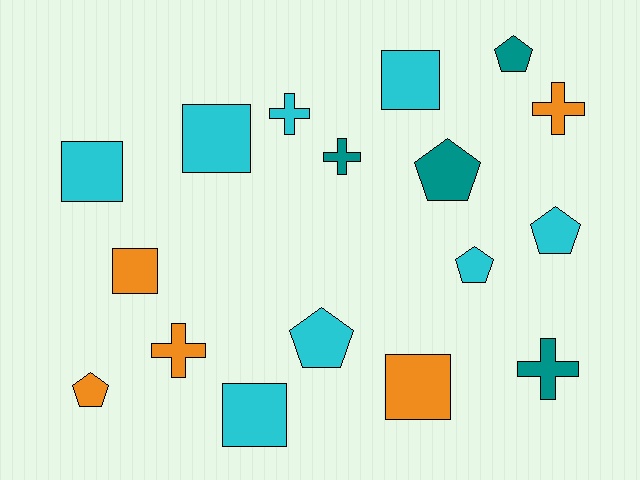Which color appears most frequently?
Cyan, with 8 objects.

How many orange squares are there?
There are 2 orange squares.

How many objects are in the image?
There are 17 objects.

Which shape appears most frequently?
Pentagon, with 6 objects.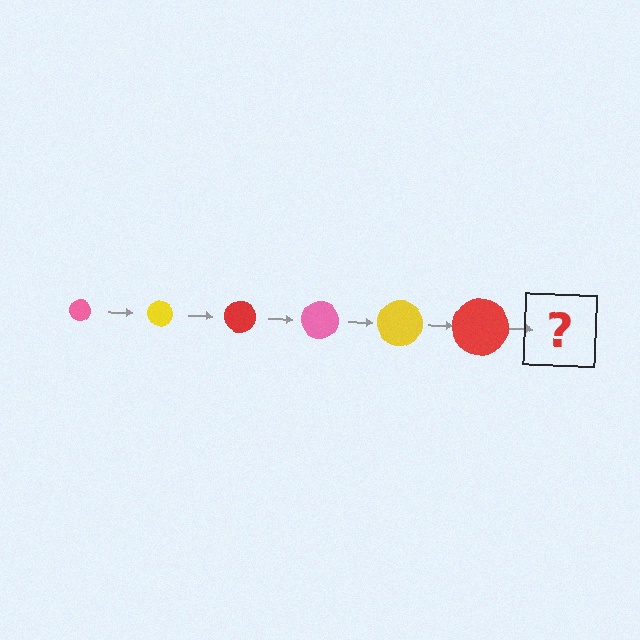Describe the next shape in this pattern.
It should be a pink circle, larger than the previous one.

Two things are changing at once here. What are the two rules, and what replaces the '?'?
The two rules are that the circle grows larger each step and the color cycles through pink, yellow, and red. The '?' should be a pink circle, larger than the previous one.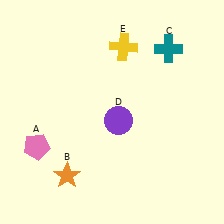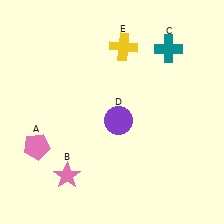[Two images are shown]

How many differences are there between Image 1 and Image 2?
There is 1 difference between the two images.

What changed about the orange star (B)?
In Image 1, B is orange. In Image 2, it changed to pink.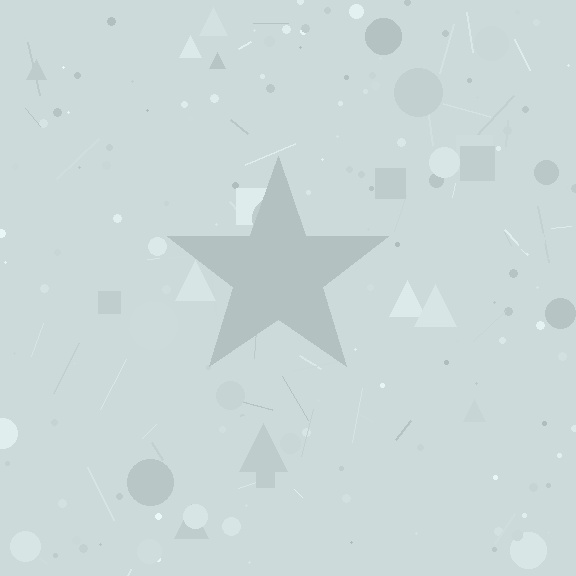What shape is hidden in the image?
A star is hidden in the image.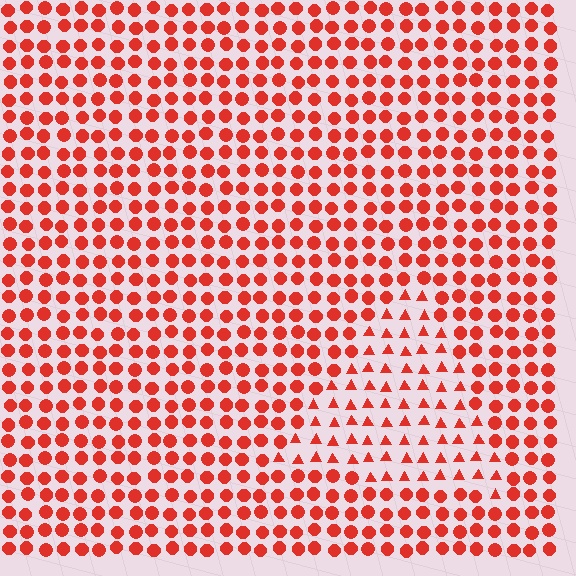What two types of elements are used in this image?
The image uses triangles inside the triangle region and circles outside it.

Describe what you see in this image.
The image is filled with small red elements arranged in a uniform grid. A triangle-shaped region contains triangles, while the surrounding area contains circles. The boundary is defined purely by the change in element shape.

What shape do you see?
I see a triangle.